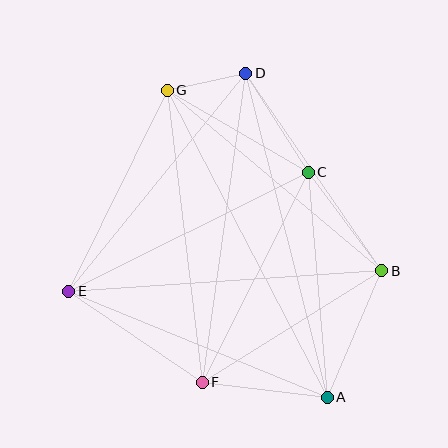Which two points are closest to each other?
Points D and G are closest to each other.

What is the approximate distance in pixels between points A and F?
The distance between A and F is approximately 126 pixels.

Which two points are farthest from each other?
Points A and G are farthest from each other.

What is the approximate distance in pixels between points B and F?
The distance between B and F is approximately 211 pixels.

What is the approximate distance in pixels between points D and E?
The distance between D and E is approximately 280 pixels.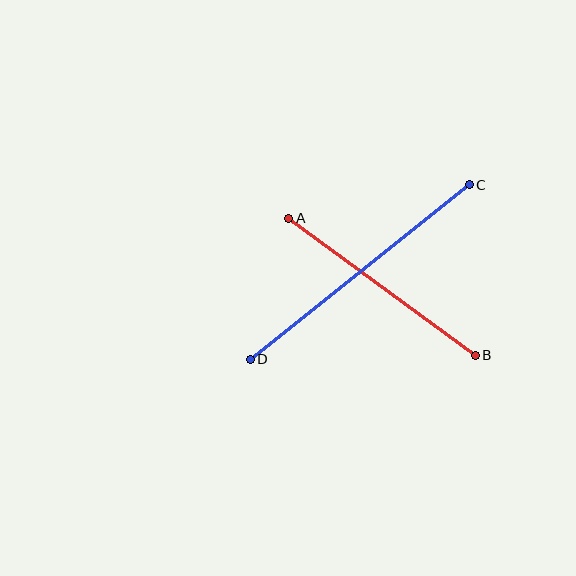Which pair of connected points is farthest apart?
Points C and D are farthest apart.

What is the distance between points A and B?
The distance is approximately 232 pixels.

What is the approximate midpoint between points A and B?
The midpoint is at approximately (382, 287) pixels.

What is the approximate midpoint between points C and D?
The midpoint is at approximately (360, 272) pixels.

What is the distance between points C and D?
The distance is approximately 280 pixels.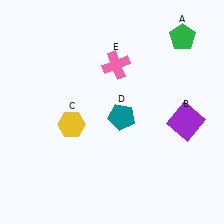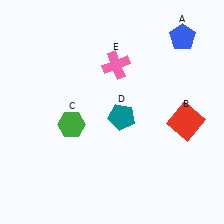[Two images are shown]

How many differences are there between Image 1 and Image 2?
There are 3 differences between the two images.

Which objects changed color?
A changed from green to blue. B changed from purple to red. C changed from yellow to green.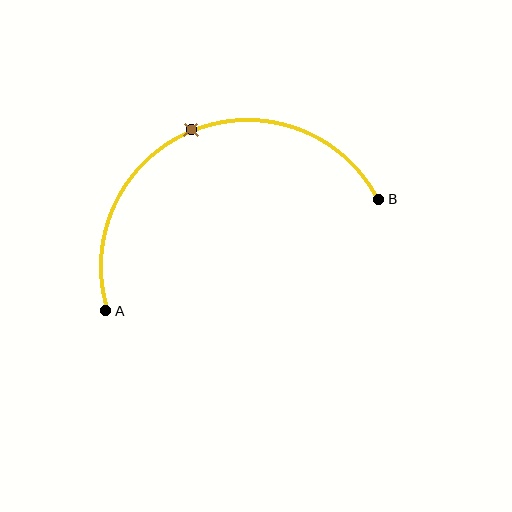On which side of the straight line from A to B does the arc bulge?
The arc bulges above the straight line connecting A and B.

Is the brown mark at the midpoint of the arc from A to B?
Yes. The brown mark lies on the arc at equal arc-length from both A and B — it is the arc midpoint.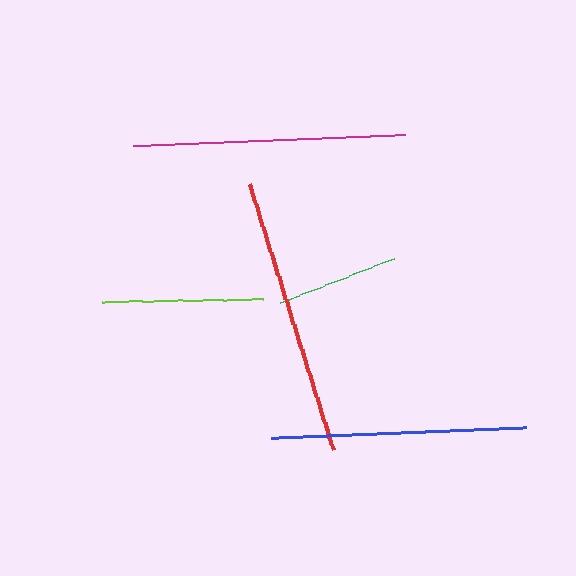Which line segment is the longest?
The red line is the longest at approximately 279 pixels.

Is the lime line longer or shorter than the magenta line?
The magenta line is longer than the lime line.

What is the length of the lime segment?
The lime segment is approximately 160 pixels long.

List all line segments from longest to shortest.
From longest to shortest: red, magenta, blue, lime, green.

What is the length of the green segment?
The green segment is approximately 123 pixels long.